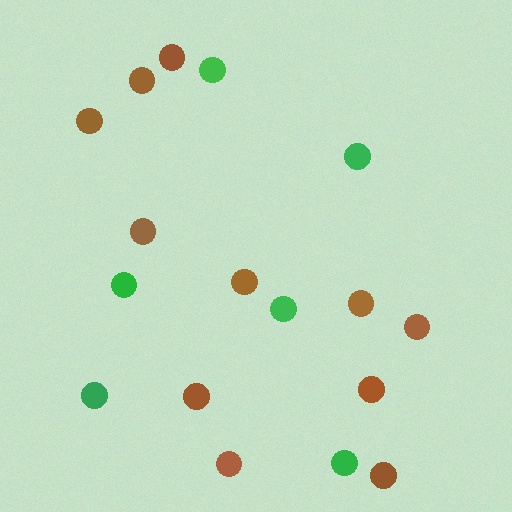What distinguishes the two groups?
There are 2 groups: one group of green circles (6) and one group of brown circles (11).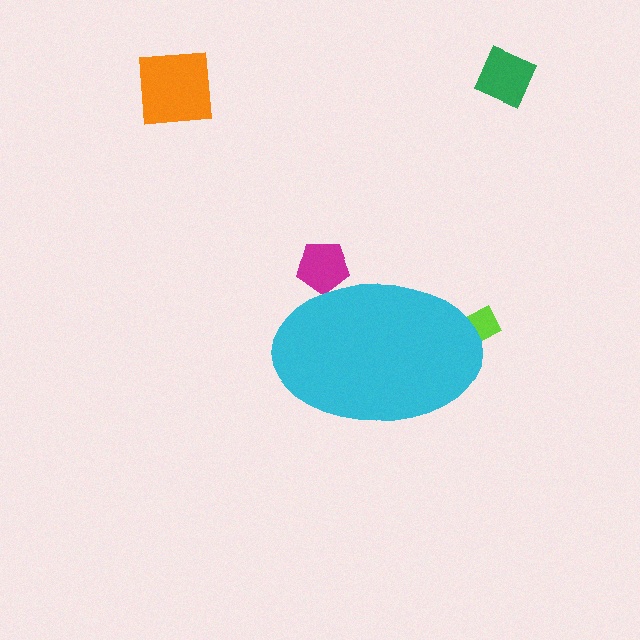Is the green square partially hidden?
No, the green square is fully visible.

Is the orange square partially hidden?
No, the orange square is fully visible.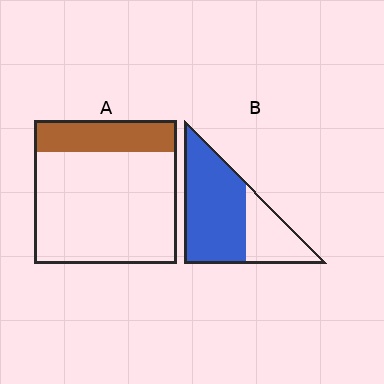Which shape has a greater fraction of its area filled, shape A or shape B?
Shape B.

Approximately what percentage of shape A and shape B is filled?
A is approximately 20% and B is approximately 70%.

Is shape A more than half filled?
No.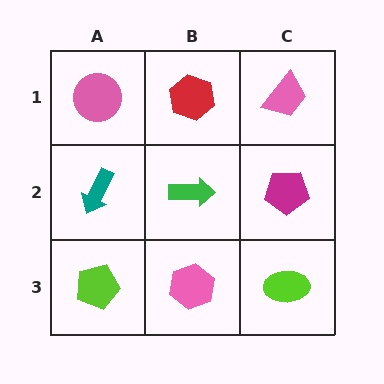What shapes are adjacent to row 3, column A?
A teal arrow (row 2, column A), a pink hexagon (row 3, column B).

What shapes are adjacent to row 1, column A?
A teal arrow (row 2, column A), a red hexagon (row 1, column B).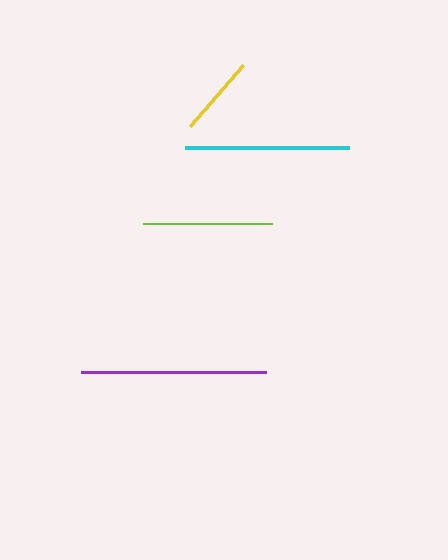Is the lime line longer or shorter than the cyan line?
The cyan line is longer than the lime line.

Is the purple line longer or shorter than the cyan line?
The purple line is longer than the cyan line.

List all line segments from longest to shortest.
From longest to shortest: purple, cyan, lime, yellow.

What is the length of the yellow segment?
The yellow segment is approximately 81 pixels long.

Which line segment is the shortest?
The yellow line is the shortest at approximately 81 pixels.